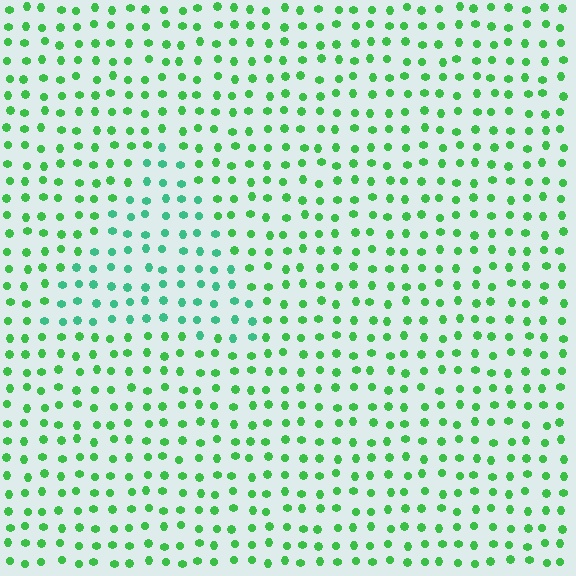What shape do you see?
I see a triangle.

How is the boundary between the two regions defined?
The boundary is defined purely by a slight shift in hue (about 29 degrees). Spacing, size, and orientation are identical on both sides.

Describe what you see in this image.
The image is filled with small green elements in a uniform arrangement. A triangle-shaped region is visible where the elements are tinted to a slightly different hue, forming a subtle color boundary.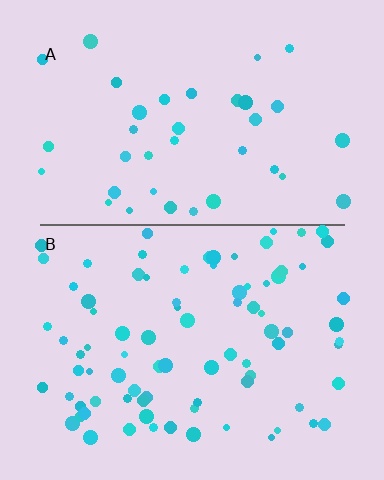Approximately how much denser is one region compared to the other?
Approximately 2.3× — region B over region A.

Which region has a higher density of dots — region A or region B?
B (the bottom).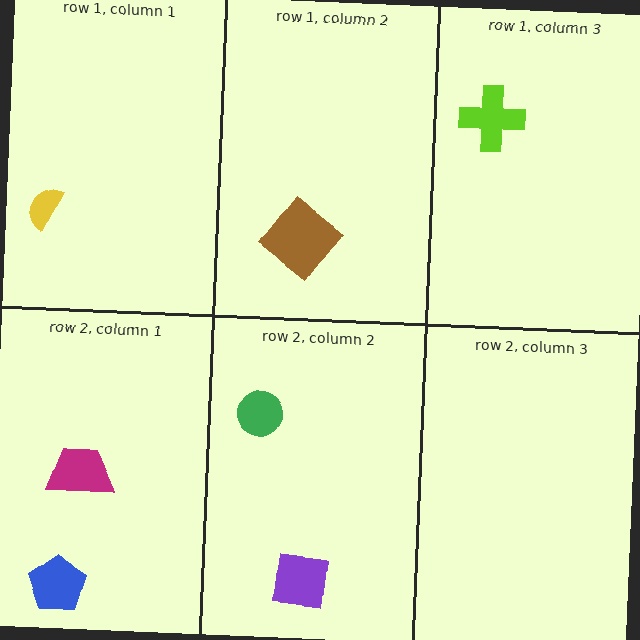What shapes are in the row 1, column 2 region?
The brown diamond.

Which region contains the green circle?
The row 2, column 2 region.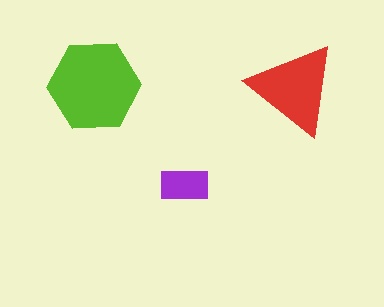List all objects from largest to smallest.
The lime hexagon, the red triangle, the purple rectangle.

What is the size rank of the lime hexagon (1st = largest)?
1st.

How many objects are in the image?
There are 3 objects in the image.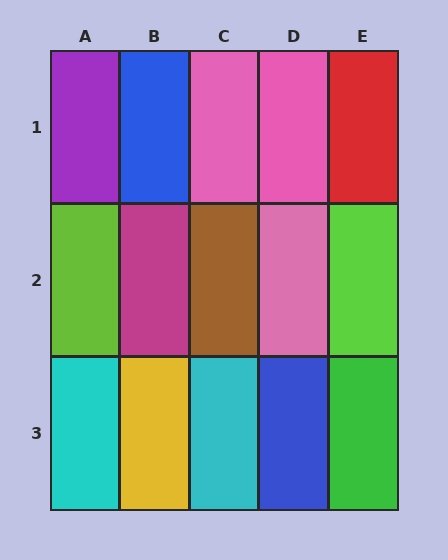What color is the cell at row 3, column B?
Yellow.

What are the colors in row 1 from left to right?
Purple, blue, pink, pink, red.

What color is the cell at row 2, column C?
Brown.